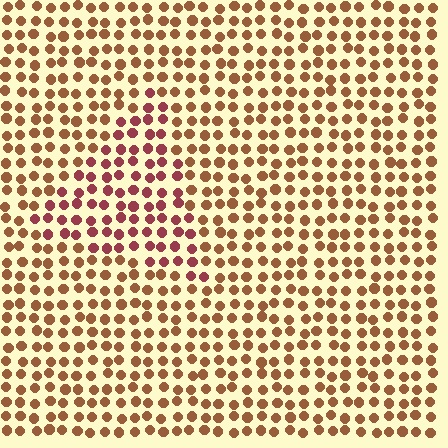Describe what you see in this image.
The image is filled with small brown elements in a uniform arrangement. A triangle-shaped region is visible where the elements are tinted to a slightly different hue, forming a subtle color boundary.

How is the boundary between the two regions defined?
The boundary is defined purely by a slight shift in hue (about 34 degrees). Spacing, size, and orientation are identical on both sides.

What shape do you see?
I see a triangle.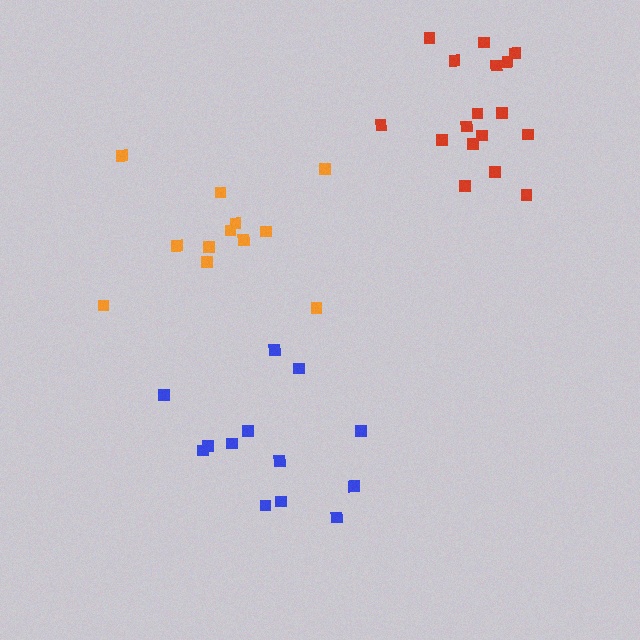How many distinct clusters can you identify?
There are 3 distinct clusters.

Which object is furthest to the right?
The red cluster is rightmost.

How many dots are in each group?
Group 1: 13 dots, Group 2: 17 dots, Group 3: 12 dots (42 total).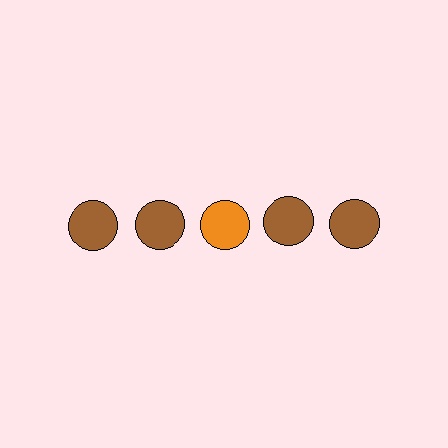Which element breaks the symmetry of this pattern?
The orange circle in the top row, center column breaks the symmetry. All other shapes are brown circles.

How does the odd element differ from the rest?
It has a different color: orange instead of brown.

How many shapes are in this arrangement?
There are 5 shapes arranged in a grid pattern.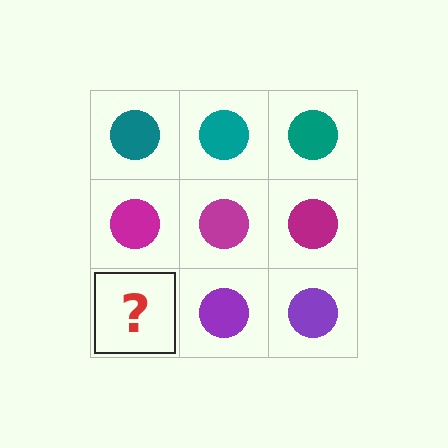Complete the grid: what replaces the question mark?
The question mark should be replaced with a purple circle.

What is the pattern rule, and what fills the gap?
The rule is that each row has a consistent color. The gap should be filled with a purple circle.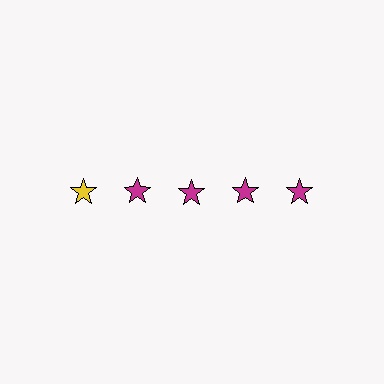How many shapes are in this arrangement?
There are 5 shapes arranged in a grid pattern.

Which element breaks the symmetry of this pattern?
The yellow star in the top row, leftmost column breaks the symmetry. All other shapes are magenta stars.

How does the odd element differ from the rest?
It has a different color: yellow instead of magenta.